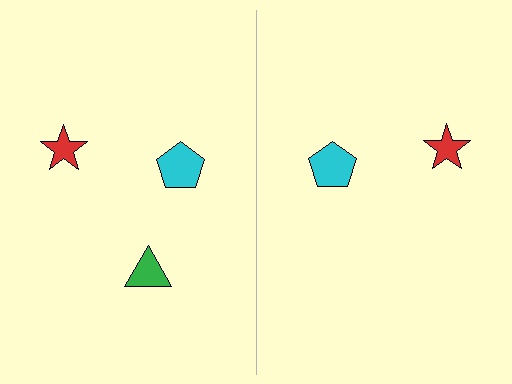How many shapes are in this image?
There are 5 shapes in this image.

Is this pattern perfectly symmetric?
No, the pattern is not perfectly symmetric. A green triangle is missing from the right side.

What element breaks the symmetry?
A green triangle is missing from the right side.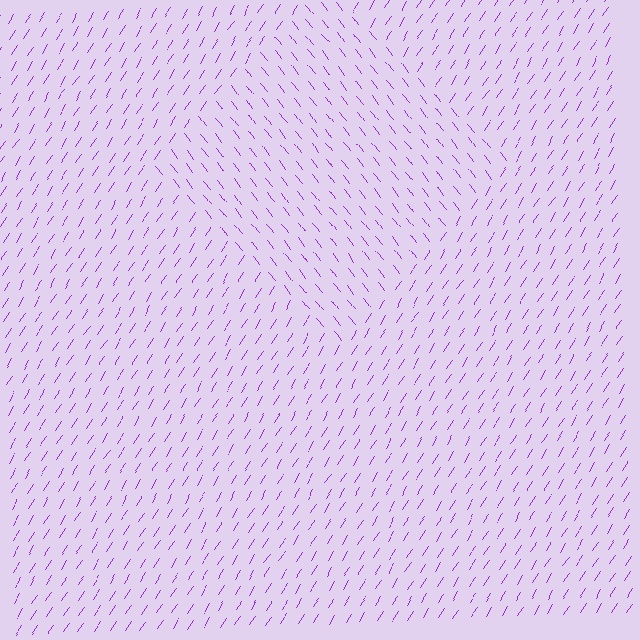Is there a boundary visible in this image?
Yes, there is a texture boundary formed by a change in line orientation.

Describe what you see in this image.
The image is filled with small purple line segments. A diamond region in the image has lines oriented differently from the surrounding lines, creating a visible texture boundary.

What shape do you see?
I see a diamond.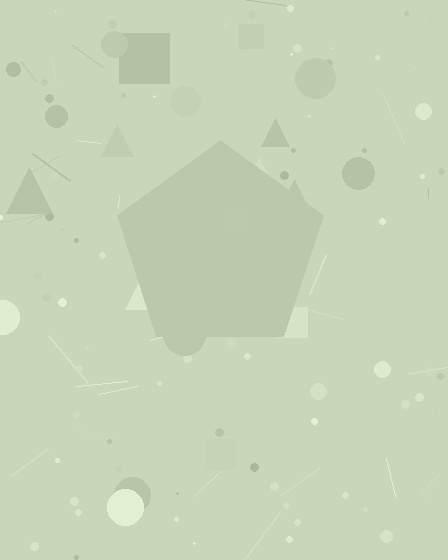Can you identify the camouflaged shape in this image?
The camouflaged shape is a pentagon.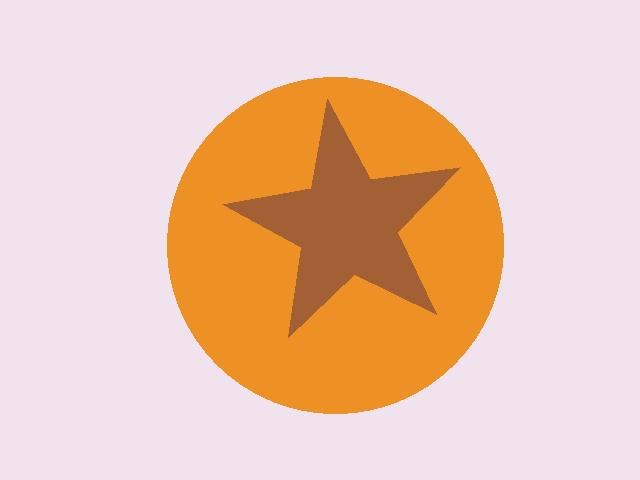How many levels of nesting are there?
2.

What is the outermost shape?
The orange circle.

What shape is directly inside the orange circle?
The brown star.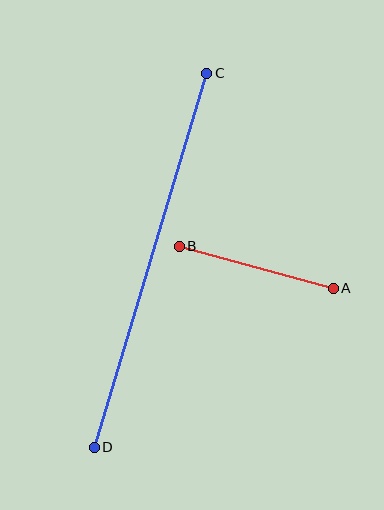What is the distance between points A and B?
The distance is approximately 160 pixels.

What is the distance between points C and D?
The distance is approximately 391 pixels.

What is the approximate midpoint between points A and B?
The midpoint is at approximately (256, 267) pixels.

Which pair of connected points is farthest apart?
Points C and D are farthest apart.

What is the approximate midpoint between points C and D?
The midpoint is at approximately (150, 260) pixels.